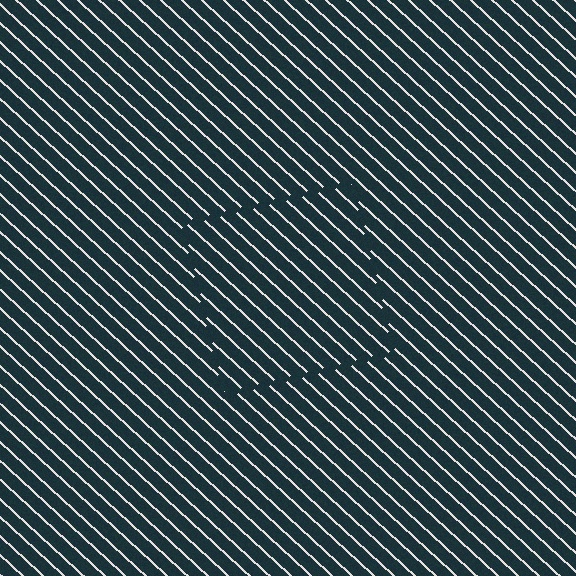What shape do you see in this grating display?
An illusory square. The interior of the shape contains the same grating, shifted by half a period — the contour is defined by the phase discontinuity where line-ends from the inner and outer gratings abut.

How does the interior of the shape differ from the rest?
The interior of the shape contains the same grating, shifted by half a period — the contour is defined by the phase discontinuity where line-ends from the inner and outer gratings abut.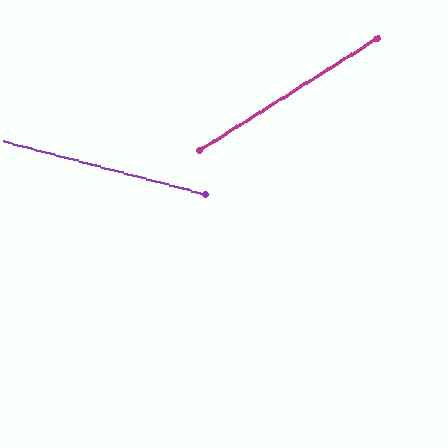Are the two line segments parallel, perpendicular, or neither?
Neither parallel nor perpendicular — they differ by about 47°.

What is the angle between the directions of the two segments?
Approximately 47 degrees.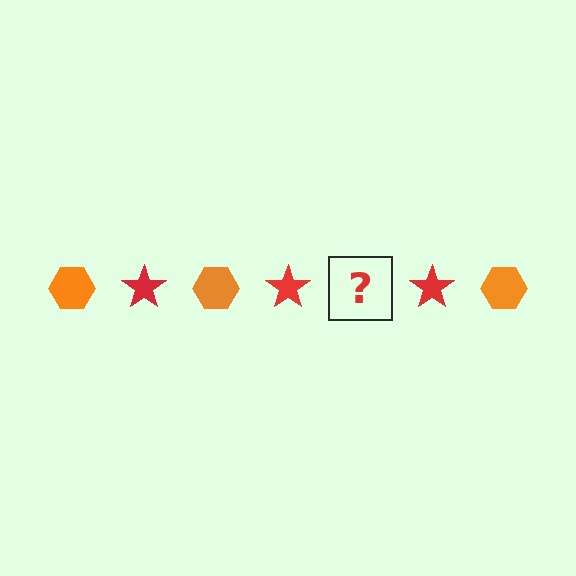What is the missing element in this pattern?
The missing element is an orange hexagon.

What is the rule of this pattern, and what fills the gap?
The rule is that the pattern alternates between orange hexagon and red star. The gap should be filled with an orange hexagon.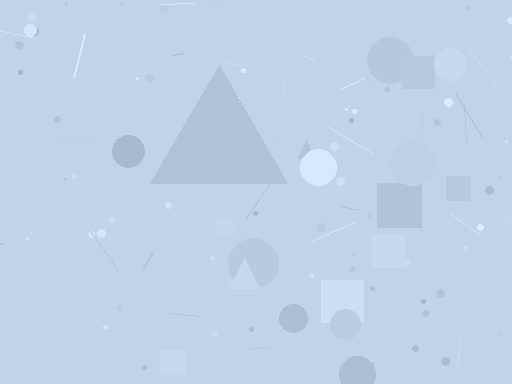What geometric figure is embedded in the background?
A triangle is embedded in the background.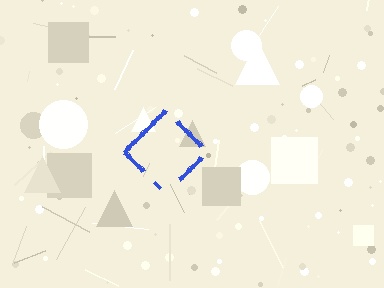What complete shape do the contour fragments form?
The contour fragments form a diamond.